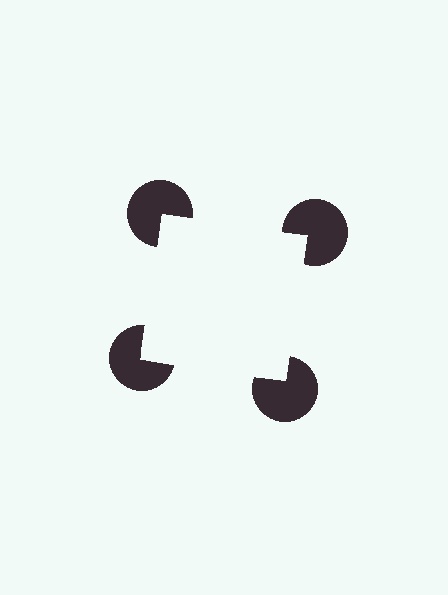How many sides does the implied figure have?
4 sides.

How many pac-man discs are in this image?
There are 4 — one at each vertex of the illusory square.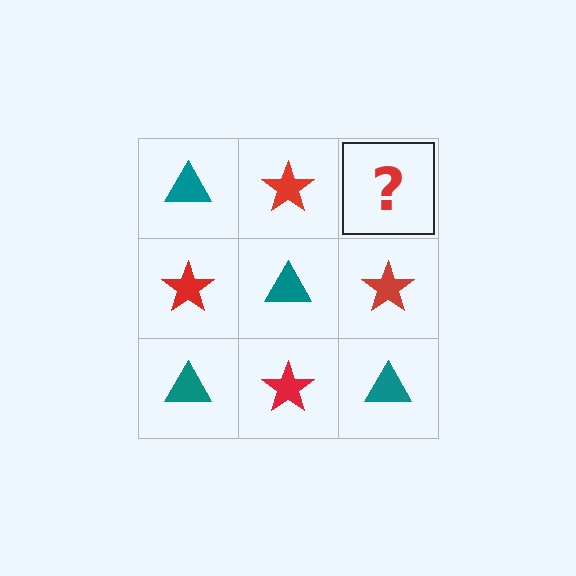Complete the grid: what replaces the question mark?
The question mark should be replaced with a teal triangle.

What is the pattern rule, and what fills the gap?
The rule is that it alternates teal triangle and red star in a checkerboard pattern. The gap should be filled with a teal triangle.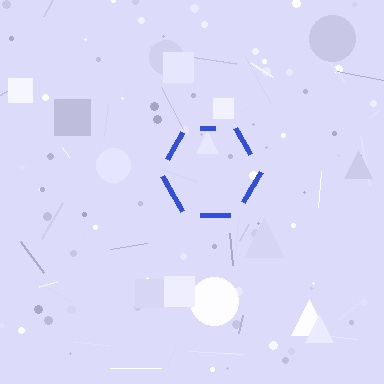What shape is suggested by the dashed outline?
The dashed outline suggests a hexagon.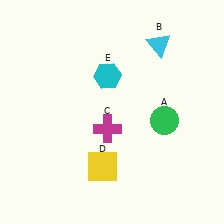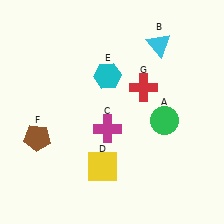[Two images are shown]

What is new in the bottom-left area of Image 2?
A brown pentagon (F) was added in the bottom-left area of Image 2.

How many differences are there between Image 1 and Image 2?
There are 2 differences between the two images.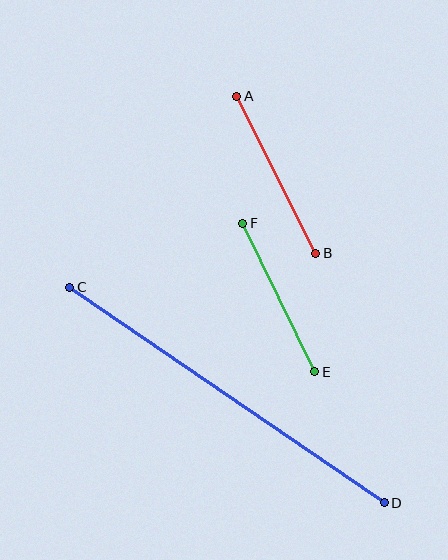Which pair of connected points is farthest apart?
Points C and D are farthest apart.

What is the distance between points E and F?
The distance is approximately 165 pixels.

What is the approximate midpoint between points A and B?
The midpoint is at approximately (276, 175) pixels.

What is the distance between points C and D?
The distance is approximately 381 pixels.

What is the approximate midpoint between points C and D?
The midpoint is at approximately (227, 395) pixels.